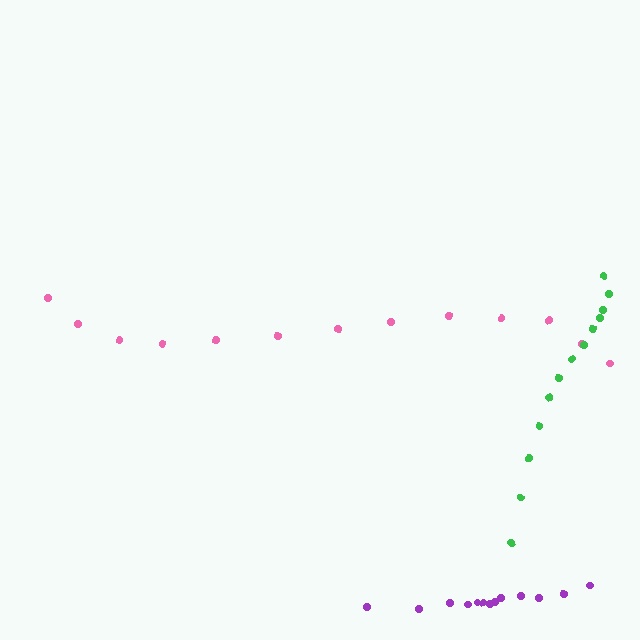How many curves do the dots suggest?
There are 3 distinct paths.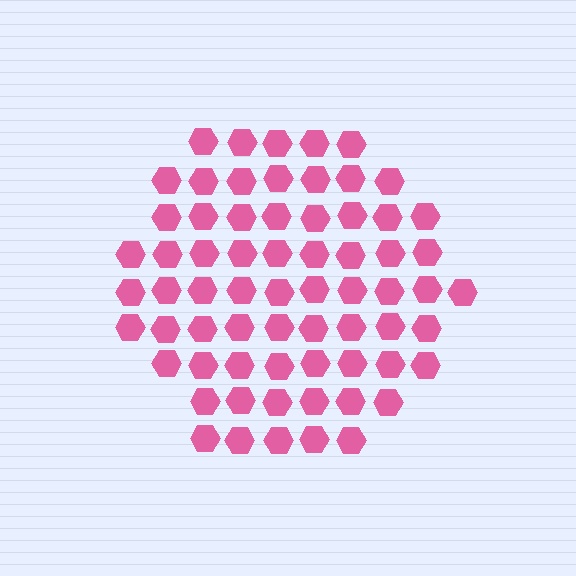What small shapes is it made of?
It is made of small hexagons.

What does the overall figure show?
The overall figure shows a hexagon.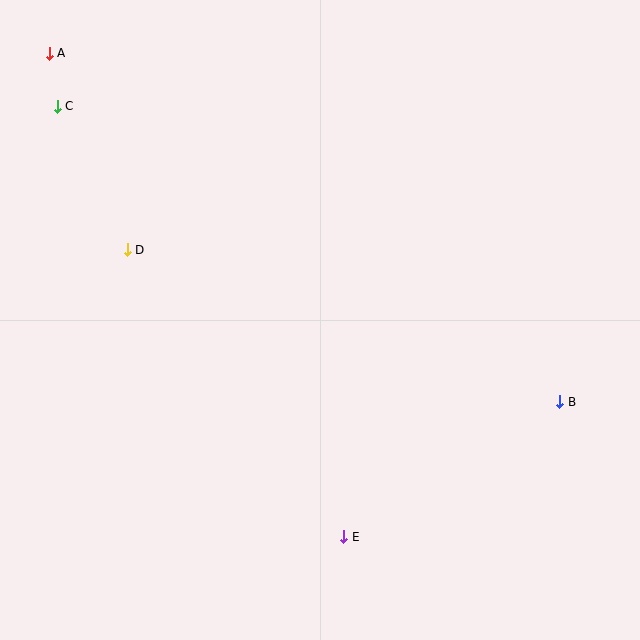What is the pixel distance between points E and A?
The distance between E and A is 566 pixels.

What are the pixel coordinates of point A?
Point A is at (49, 53).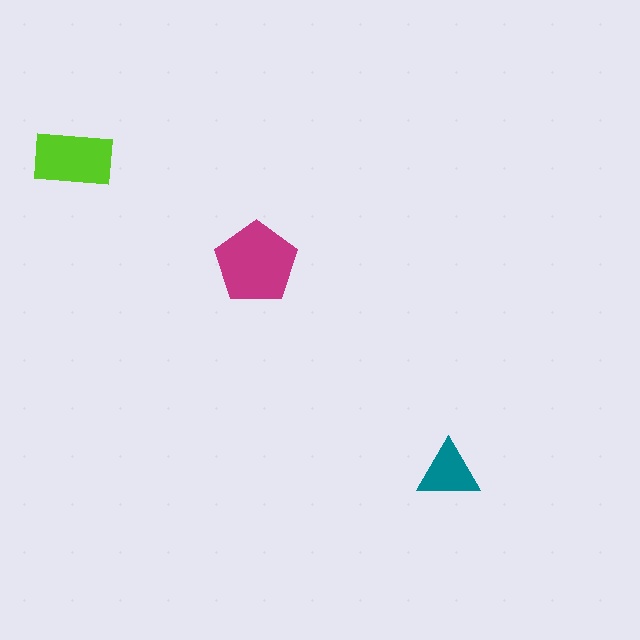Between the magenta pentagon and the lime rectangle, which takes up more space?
The magenta pentagon.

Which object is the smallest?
The teal triangle.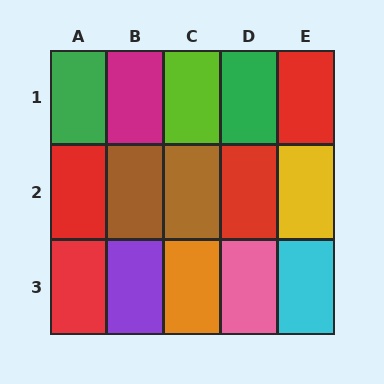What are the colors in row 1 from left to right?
Green, magenta, lime, green, red.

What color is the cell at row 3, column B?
Purple.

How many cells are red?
4 cells are red.